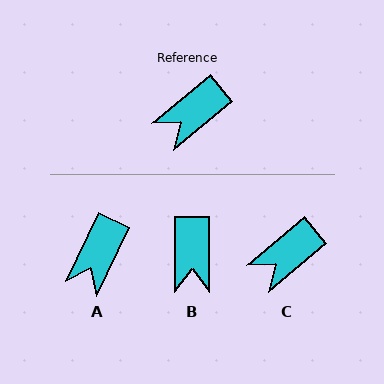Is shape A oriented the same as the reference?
No, it is off by about 24 degrees.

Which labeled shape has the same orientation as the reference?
C.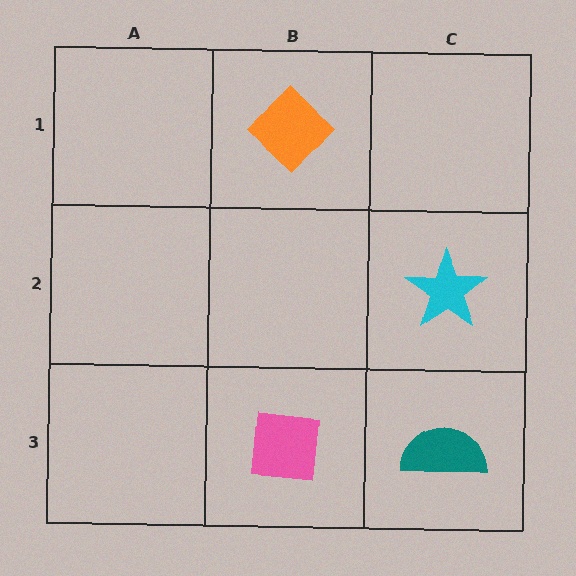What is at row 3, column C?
A teal semicircle.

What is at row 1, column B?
An orange diamond.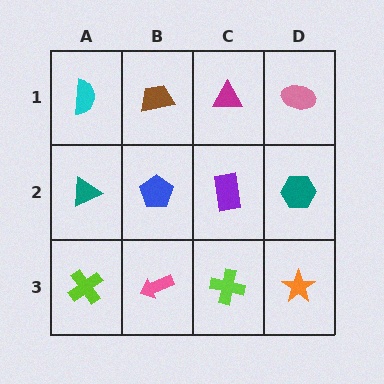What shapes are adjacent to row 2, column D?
A pink ellipse (row 1, column D), an orange star (row 3, column D), a purple rectangle (row 2, column C).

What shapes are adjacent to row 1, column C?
A purple rectangle (row 2, column C), a brown trapezoid (row 1, column B), a pink ellipse (row 1, column D).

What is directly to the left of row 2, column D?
A purple rectangle.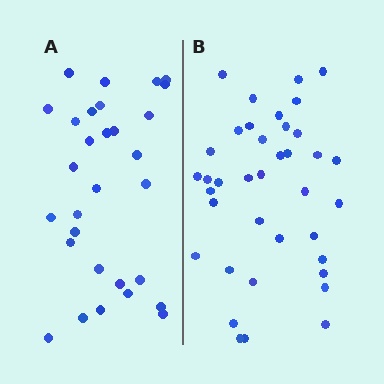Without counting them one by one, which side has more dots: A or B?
Region B (the right region) has more dots.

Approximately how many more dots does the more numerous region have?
Region B has roughly 8 or so more dots than region A.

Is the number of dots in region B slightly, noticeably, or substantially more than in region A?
Region B has noticeably more, but not dramatically so. The ratio is roughly 1.3 to 1.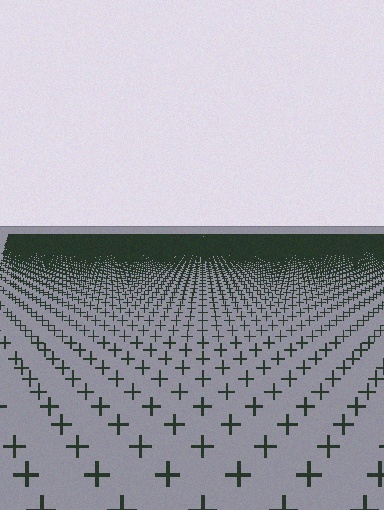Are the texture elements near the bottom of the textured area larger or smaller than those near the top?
Larger. Near the bottom, elements are closer to the viewer and appear at a bigger on-screen size.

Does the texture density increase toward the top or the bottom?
Density increases toward the top.